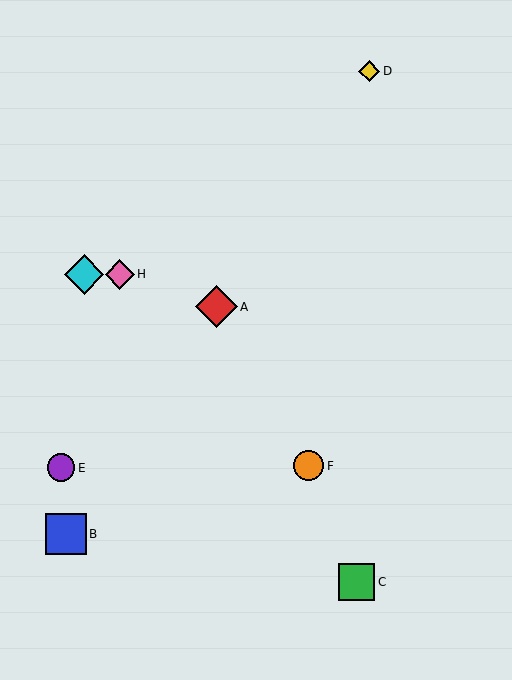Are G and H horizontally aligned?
Yes, both are at y≈275.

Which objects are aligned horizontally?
Objects G, H are aligned horizontally.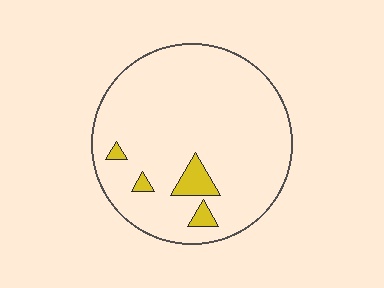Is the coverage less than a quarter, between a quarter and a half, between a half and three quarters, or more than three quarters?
Less than a quarter.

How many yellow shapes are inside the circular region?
4.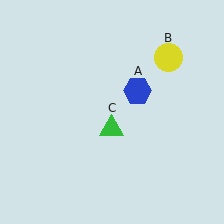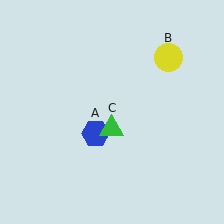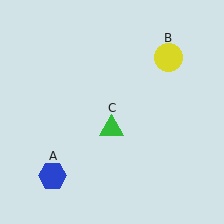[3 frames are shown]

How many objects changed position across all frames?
1 object changed position: blue hexagon (object A).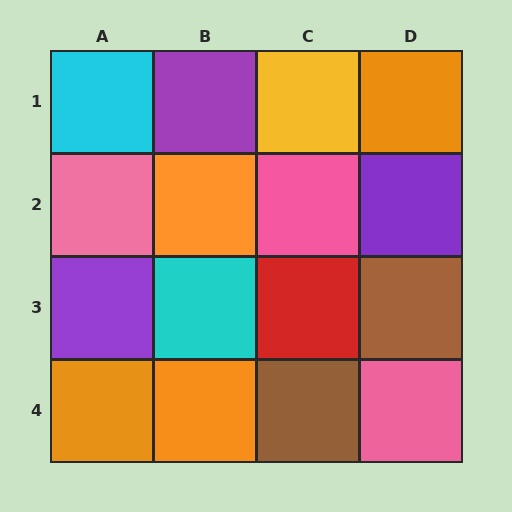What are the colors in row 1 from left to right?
Cyan, purple, yellow, orange.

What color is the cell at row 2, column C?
Pink.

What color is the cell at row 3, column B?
Cyan.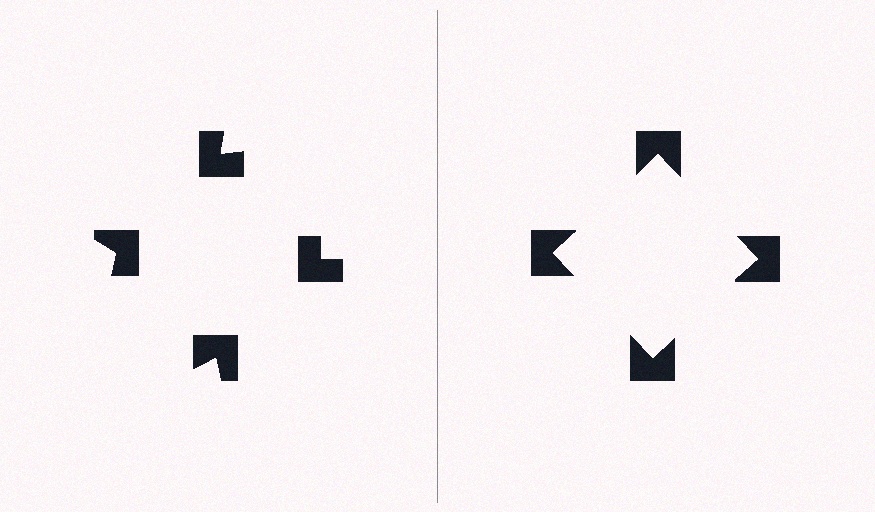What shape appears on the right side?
An illusory square.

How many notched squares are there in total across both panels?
8 — 4 on each side.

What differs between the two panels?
The notched squares are positioned identically on both sides; only the wedge orientations differ. On the right they align to a square; on the left they are misaligned.